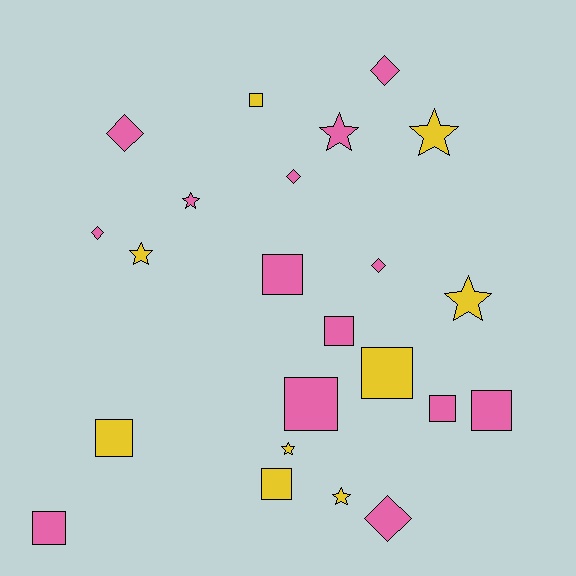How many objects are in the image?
There are 23 objects.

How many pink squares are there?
There are 6 pink squares.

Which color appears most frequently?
Pink, with 14 objects.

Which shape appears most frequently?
Square, with 10 objects.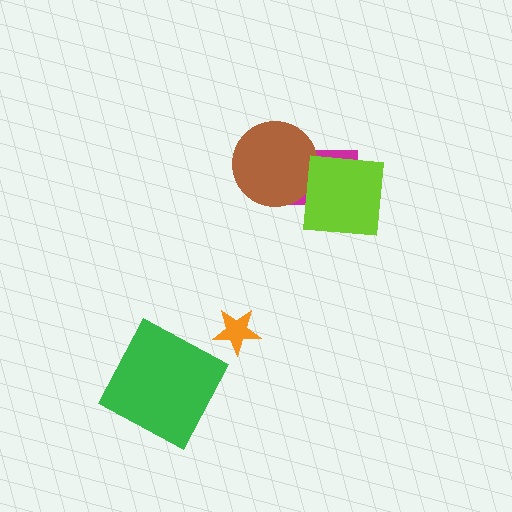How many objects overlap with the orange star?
0 objects overlap with the orange star.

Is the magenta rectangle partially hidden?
Yes, it is partially covered by another shape.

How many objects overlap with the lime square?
1 object overlaps with the lime square.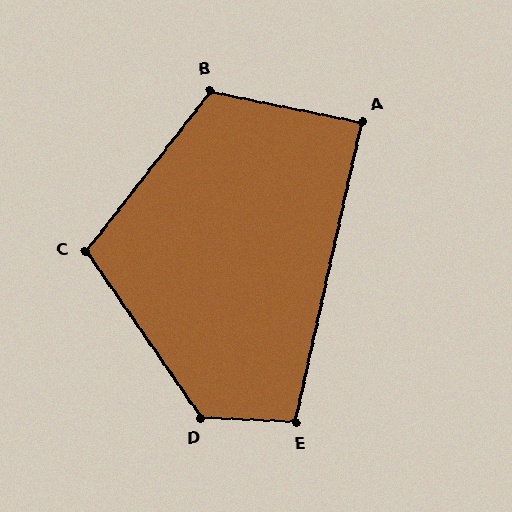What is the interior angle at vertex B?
Approximately 117 degrees (obtuse).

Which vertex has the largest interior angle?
D, at approximately 127 degrees.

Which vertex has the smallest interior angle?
A, at approximately 89 degrees.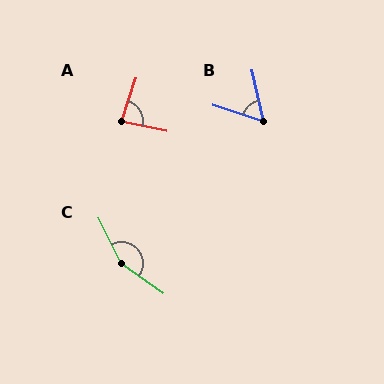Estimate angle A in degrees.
Approximately 83 degrees.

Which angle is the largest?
C, at approximately 151 degrees.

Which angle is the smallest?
B, at approximately 59 degrees.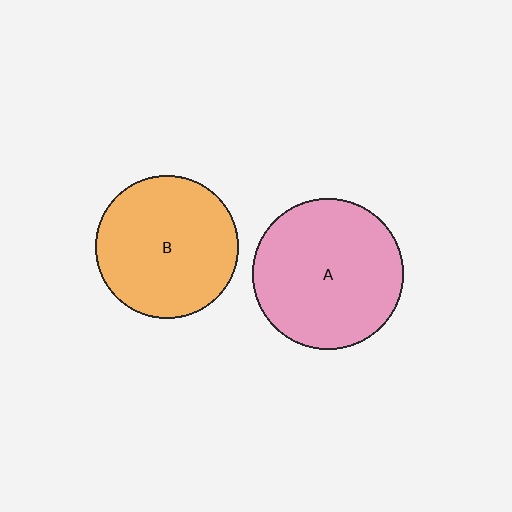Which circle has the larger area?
Circle A (pink).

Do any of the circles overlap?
No, none of the circles overlap.